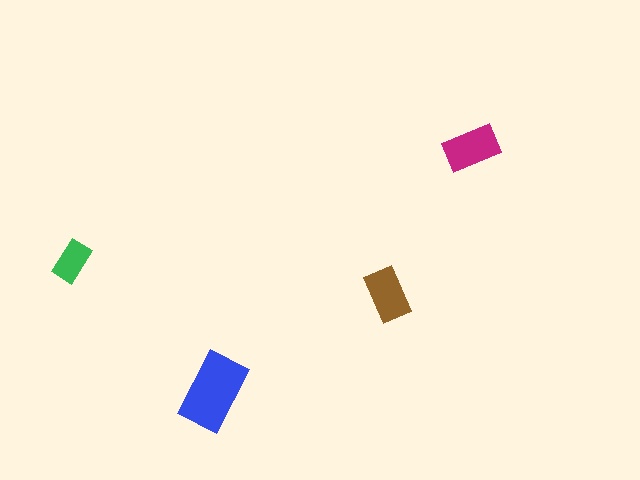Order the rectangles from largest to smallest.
the blue one, the magenta one, the brown one, the green one.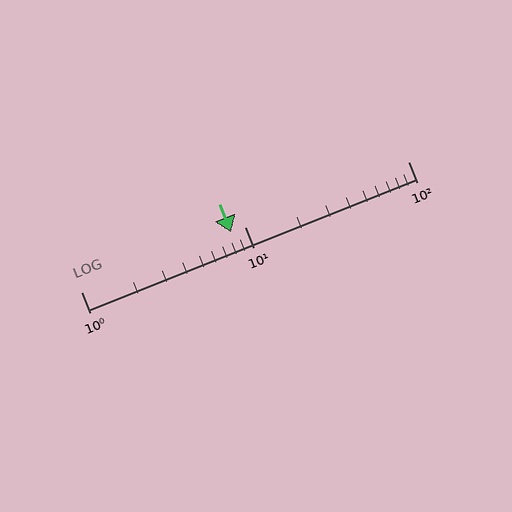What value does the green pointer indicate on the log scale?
The pointer indicates approximately 8.3.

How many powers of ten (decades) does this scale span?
The scale spans 2 decades, from 1 to 100.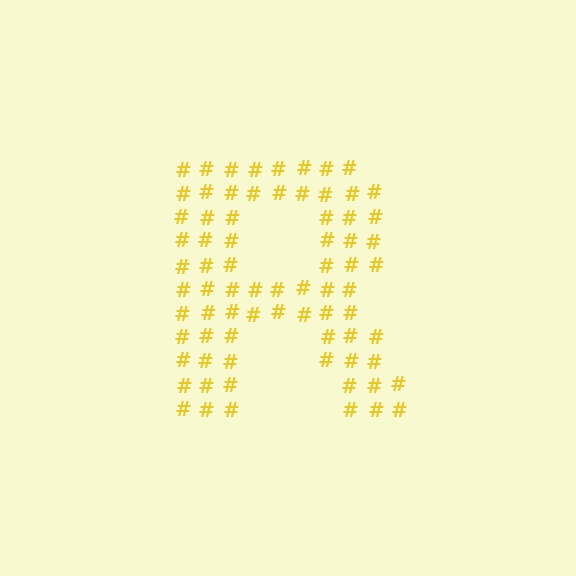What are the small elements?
The small elements are hash symbols.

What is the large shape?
The large shape is the letter R.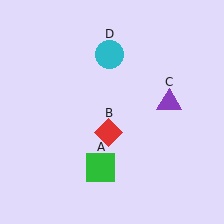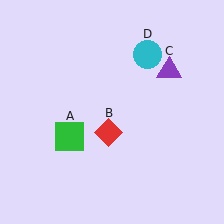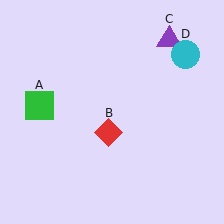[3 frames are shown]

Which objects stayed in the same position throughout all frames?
Red diamond (object B) remained stationary.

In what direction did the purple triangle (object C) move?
The purple triangle (object C) moved up.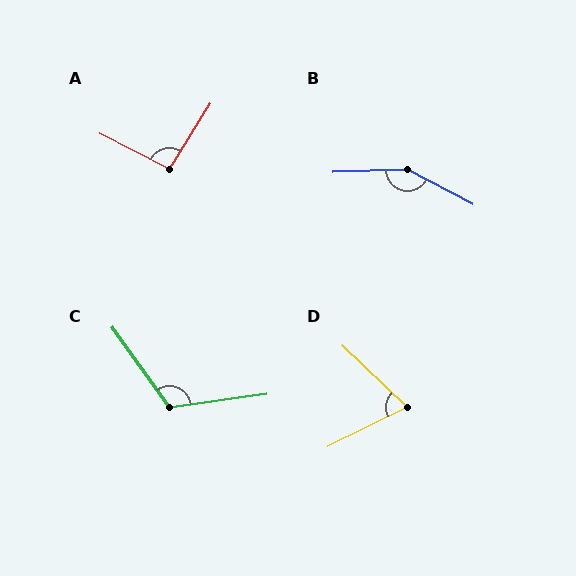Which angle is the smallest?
D, at approximately 70 degrees.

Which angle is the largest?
B, at approximately 150 degrees.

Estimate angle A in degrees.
Approximately 95 degrees.